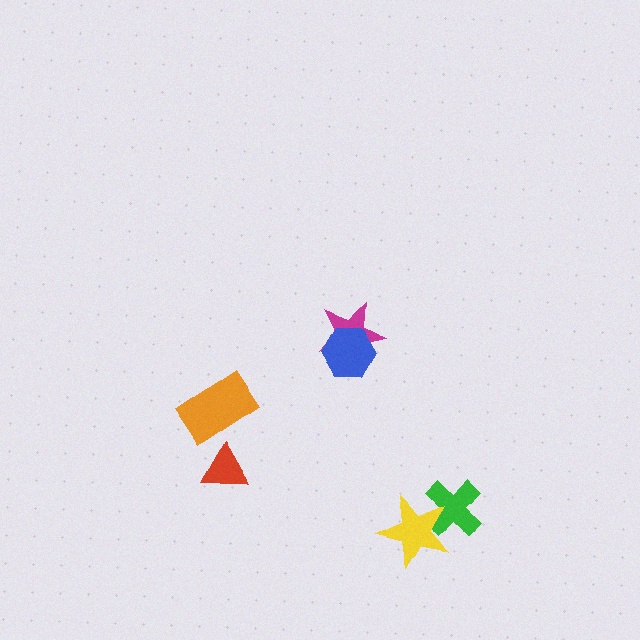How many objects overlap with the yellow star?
1 object overlaps with the yellow star.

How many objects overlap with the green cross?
1 object overlaps with the green cross.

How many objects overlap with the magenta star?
1 object overlaps with the magenta star.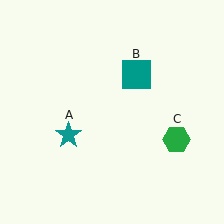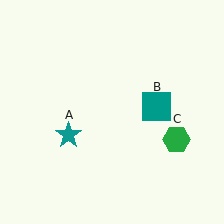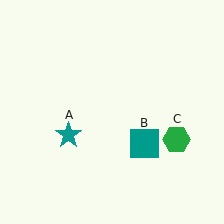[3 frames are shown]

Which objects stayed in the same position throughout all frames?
Teal star (object A) and green hexagon (object C) remained stationary.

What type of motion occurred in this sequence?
The teal square (object B) rotated clockwise around the center of the scene.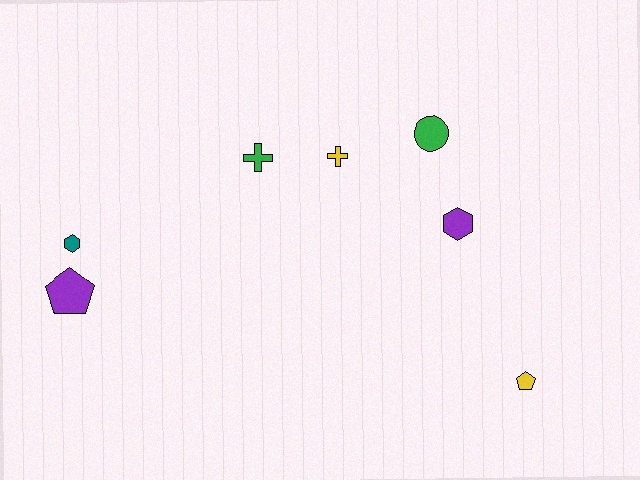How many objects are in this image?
There are 7 objects.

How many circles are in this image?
There is 1 circle.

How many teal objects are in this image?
There is 1 teal object.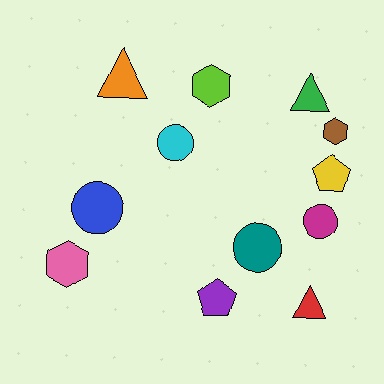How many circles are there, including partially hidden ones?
There are 4 circles.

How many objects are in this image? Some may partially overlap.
There are 12 objects.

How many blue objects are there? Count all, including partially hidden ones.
There is 1 blue object.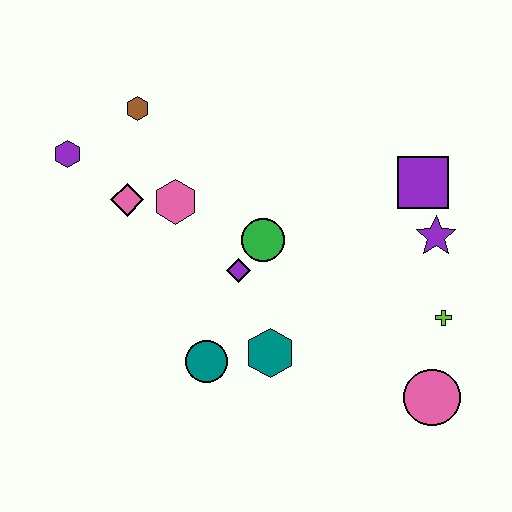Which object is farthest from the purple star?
The purple hexagon is farthest from the purple star.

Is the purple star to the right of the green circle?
Yes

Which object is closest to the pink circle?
The lime cross is closest to the pink circle.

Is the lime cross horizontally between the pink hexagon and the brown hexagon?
No